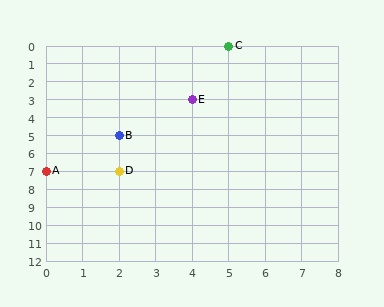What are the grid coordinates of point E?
Point E is at grid coordinates (4, 3).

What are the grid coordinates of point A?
Point A is at grid coordinates (0, 7).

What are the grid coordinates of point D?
Point D is at grid coordinates (2, 7).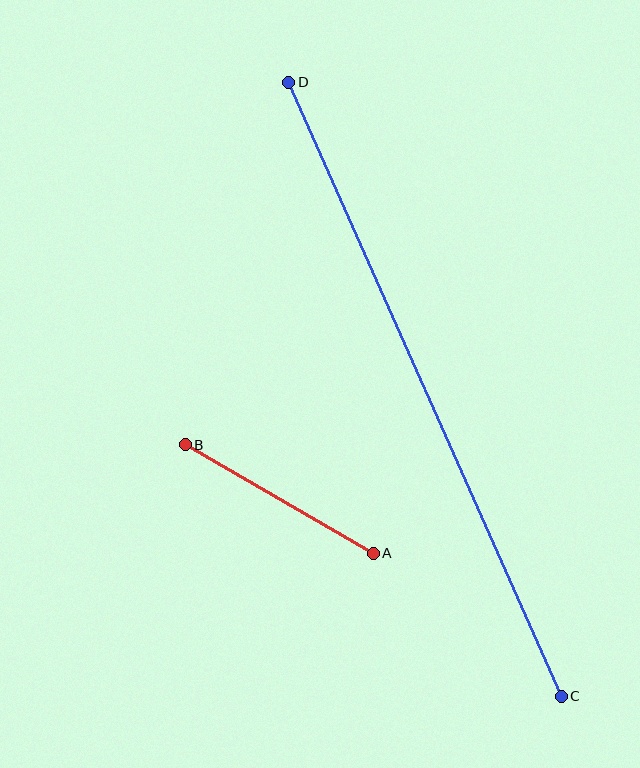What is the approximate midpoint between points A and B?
The midpoint is at approximately (279, 499) pixels.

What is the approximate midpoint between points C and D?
The midpoint is at approximately (425, 389) pixels.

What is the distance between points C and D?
The distance is approximately 671 pixels.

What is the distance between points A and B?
The distance is approximately 217 pixels.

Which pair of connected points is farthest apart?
Points C and D are farthest apart.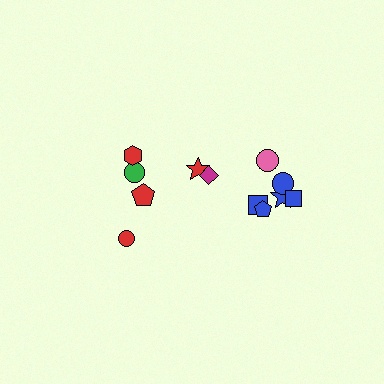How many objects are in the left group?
There are 5 objects.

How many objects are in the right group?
There are 7 objects.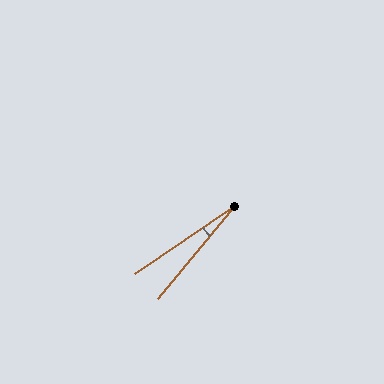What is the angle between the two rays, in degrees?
Approximately 16 degrees.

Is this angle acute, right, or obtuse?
It is acute.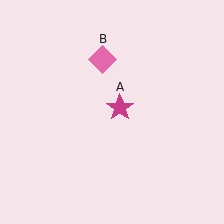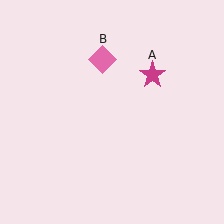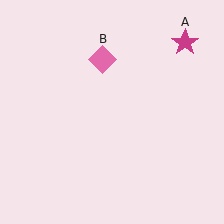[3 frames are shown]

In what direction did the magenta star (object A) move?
The magenta star (object A) moved up and to the right.